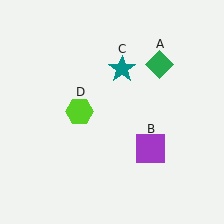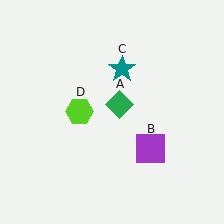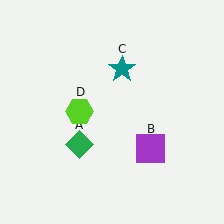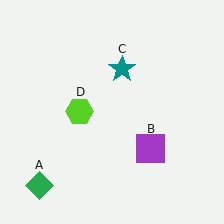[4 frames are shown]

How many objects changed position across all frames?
1 object changed position: green diamond (object A).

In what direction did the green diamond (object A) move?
The green diamond (object A) moved down and to the left.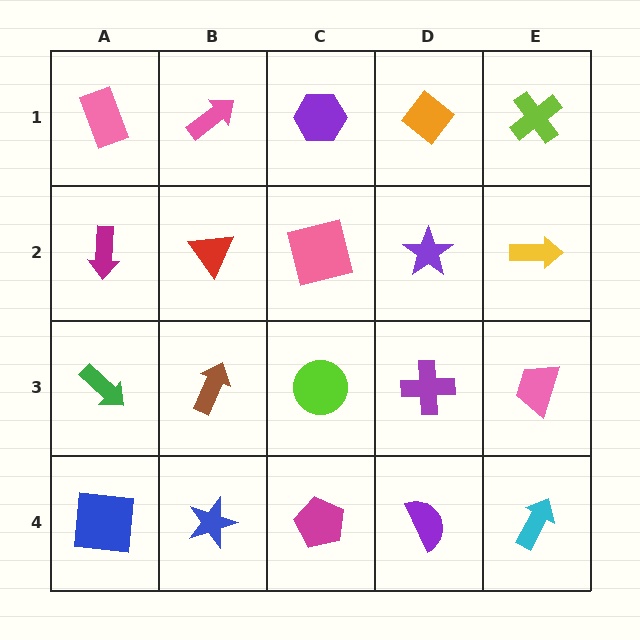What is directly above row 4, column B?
A brown arrow.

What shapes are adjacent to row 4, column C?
A lime circle (row 3, column C), a blue star (row 4, column B), a purple semicircle (row 4, column D).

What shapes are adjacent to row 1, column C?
A pink square (row 2, column C), a pink arrow (row 1, column B), an orange diamond (row 1, column D).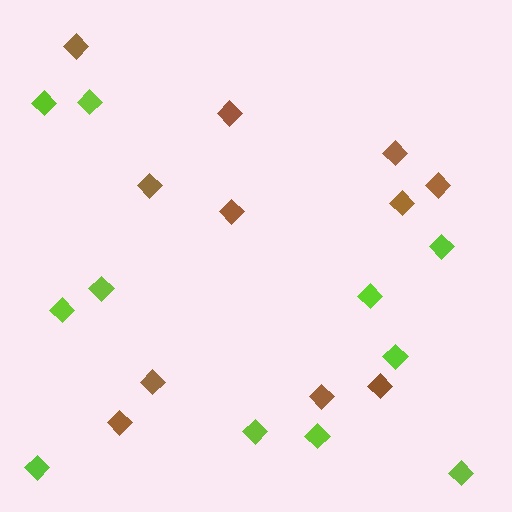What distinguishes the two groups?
There are 2 groups: one group of brown diamonds (11) and one group of lime diamonds (11).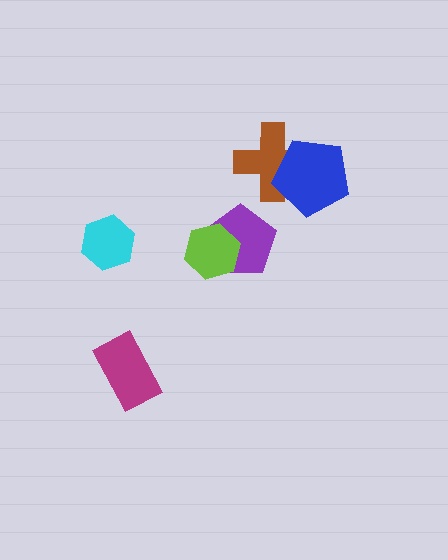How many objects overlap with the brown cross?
1 object overlaps with the brown cross.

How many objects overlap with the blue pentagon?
1 object overlaps with the blue pentagon.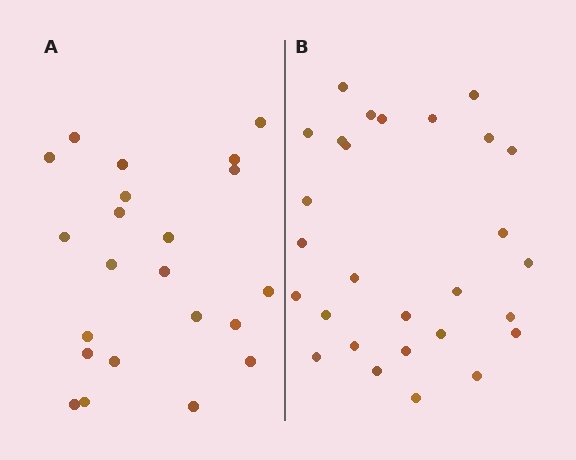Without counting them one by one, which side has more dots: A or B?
Region B (the right region) has more dots.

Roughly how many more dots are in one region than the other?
Region B has about 6 more dots than region A.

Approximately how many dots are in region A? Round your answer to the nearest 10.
About 20 dots. (The exact count is 22, which rounds to 20.)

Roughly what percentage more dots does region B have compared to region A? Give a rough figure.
About 25% more.